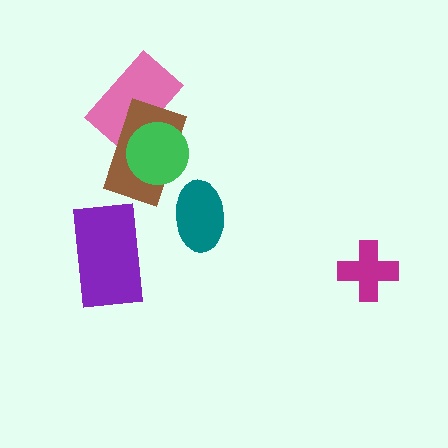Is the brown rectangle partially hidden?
Yes, it is partially covered by another shape.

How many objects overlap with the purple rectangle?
0 objects overlap with the purple rectangle.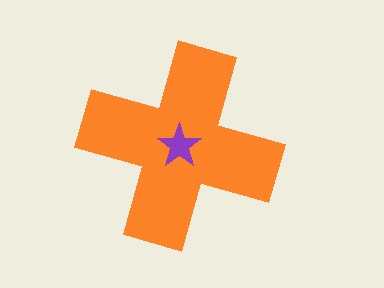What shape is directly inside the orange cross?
The purple star.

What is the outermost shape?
The orange cross.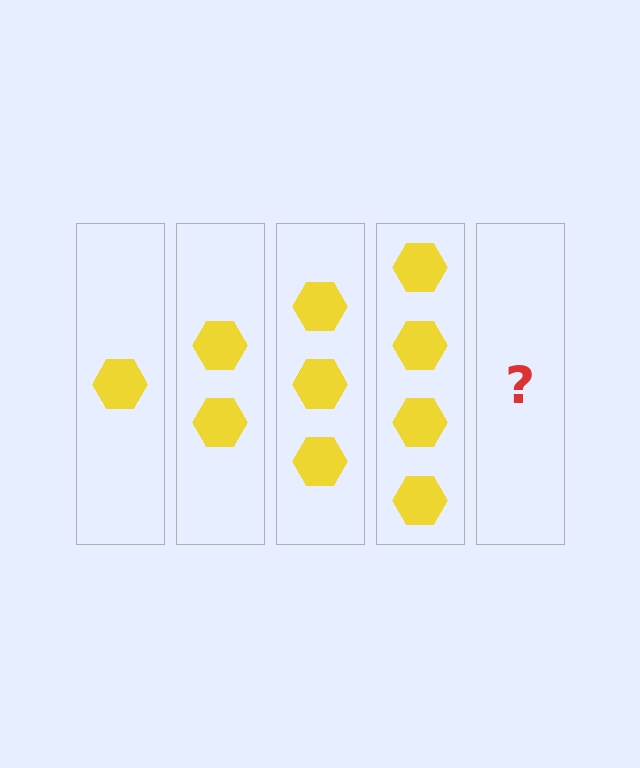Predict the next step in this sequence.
The next step is 5 hexagons.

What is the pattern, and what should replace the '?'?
The pattern is that each step adds one more hexagon. The '?' should be 5 hexagons.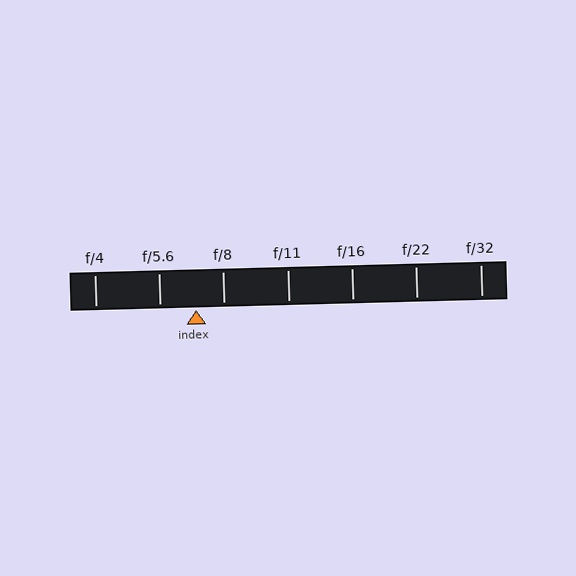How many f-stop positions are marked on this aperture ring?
There are 7 f-stop positions marked.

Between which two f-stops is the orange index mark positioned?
The index mark is between f/5.6 and f/8.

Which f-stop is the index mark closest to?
The index mark is closest to f/8.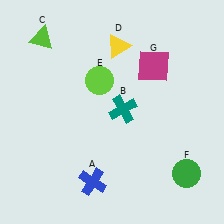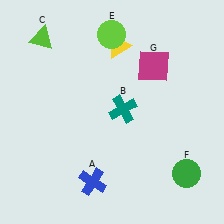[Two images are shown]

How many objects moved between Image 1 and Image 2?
1 object moved between the two images.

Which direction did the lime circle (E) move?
The lime circle (E) moved up.